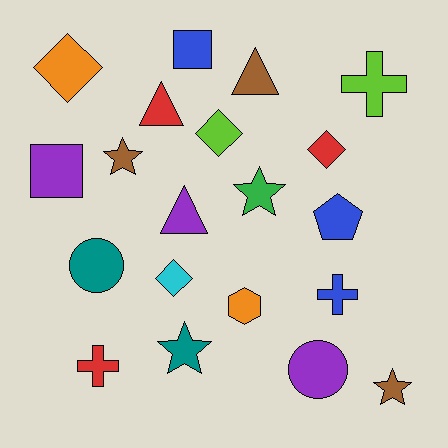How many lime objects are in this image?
There are 2 lime objects.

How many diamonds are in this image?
There are 4 diamonds.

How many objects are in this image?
There are 20 objects.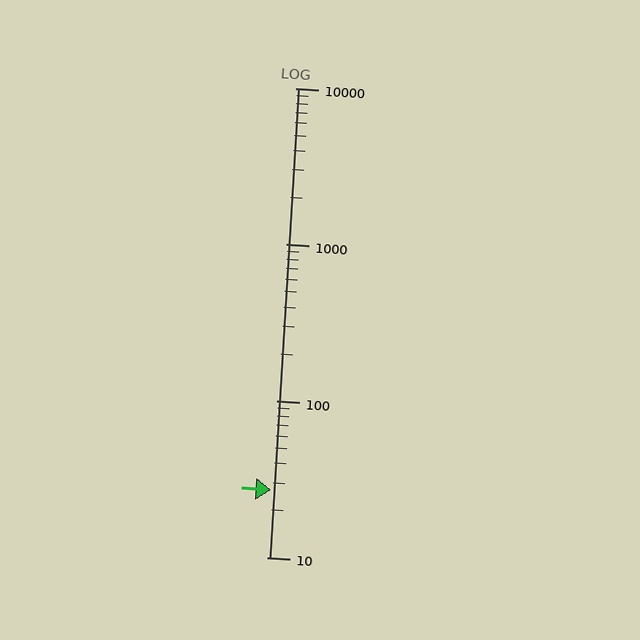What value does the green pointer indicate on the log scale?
The pointer indicates approximately 27.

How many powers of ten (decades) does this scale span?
The scale spans 3 decades, from 10 to 10000.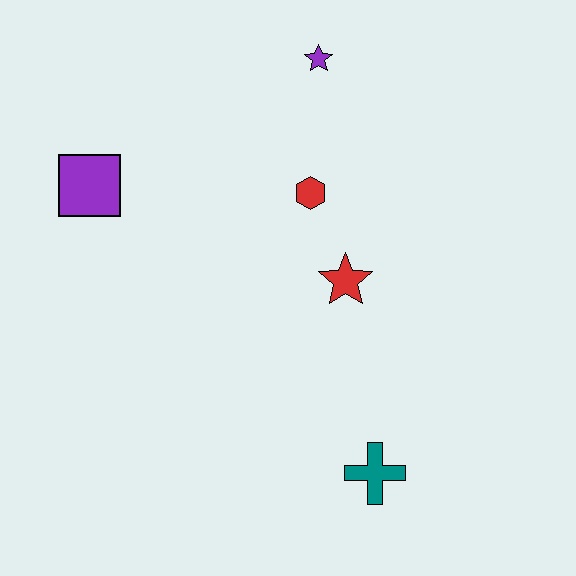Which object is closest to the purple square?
The red hexagon is closest to the purple square.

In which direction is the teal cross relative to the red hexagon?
The teal cross is below the red hexagon.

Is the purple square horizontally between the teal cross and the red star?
No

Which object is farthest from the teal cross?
The purple star is farthest from the teal cross.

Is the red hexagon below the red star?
No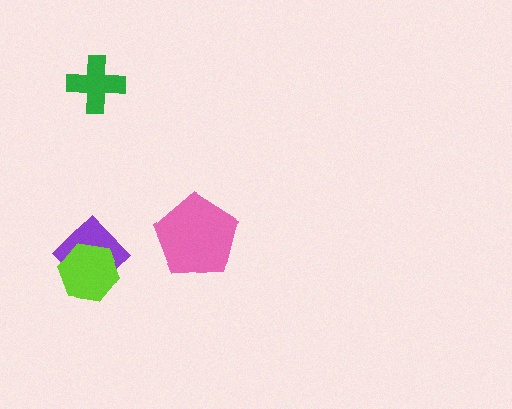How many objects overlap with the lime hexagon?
1 object overlaps with the lime hexagon.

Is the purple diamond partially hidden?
Yes, it is partially covered by another shape.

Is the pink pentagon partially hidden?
No, no other shape covers it.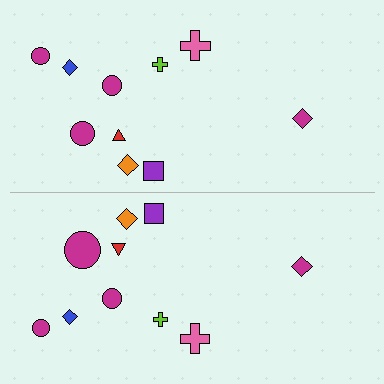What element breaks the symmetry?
The magenta circle on the bottom side has a different size than its mirror counterpart.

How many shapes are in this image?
There are 20 shapes in this image.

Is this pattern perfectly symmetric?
No, the pattern is not perfectly symmetric. The magenta circle on the bottom side has a different size than its mirror counterpart.